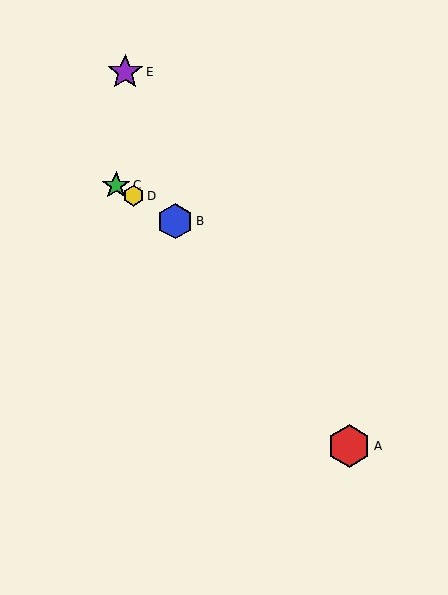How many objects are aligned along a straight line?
3 objects (B, C, D) are aligned along a straight line.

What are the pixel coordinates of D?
Object D is at (133, 196).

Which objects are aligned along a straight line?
Objects B, C, D are aligned along a straight line.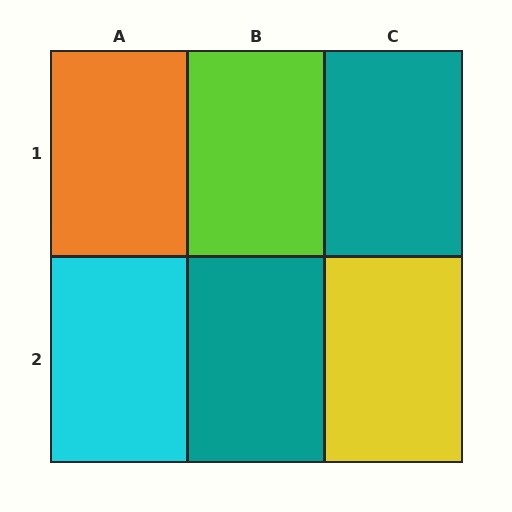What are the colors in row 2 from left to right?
Cyan, teal, yellow.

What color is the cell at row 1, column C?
Teal.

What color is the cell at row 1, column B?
Lime.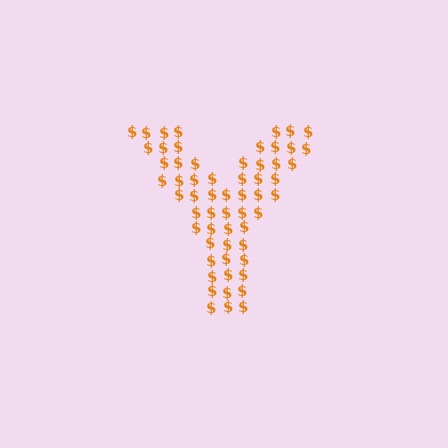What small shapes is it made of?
It is made of small dollar signs.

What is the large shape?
The large shape is the letter Y.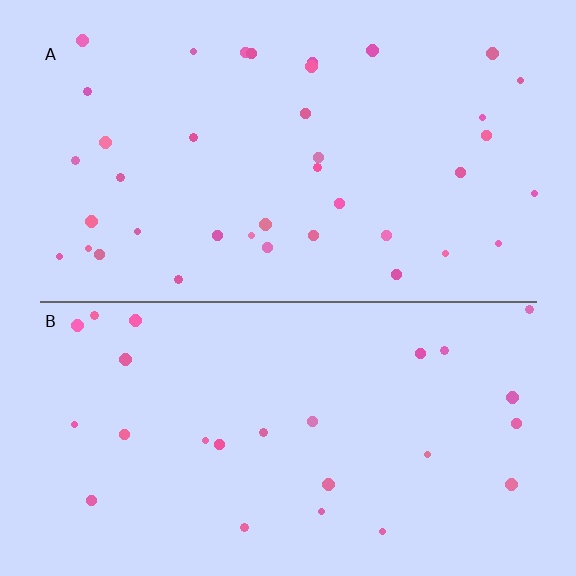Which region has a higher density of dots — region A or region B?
A (the top).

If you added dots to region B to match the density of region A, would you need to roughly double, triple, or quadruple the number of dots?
Approximately double.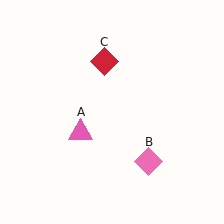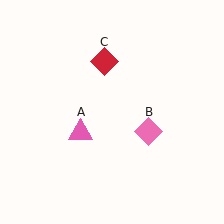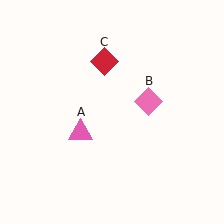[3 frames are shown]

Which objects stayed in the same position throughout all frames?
Pink triangle (object A) and red diamond (object C) remained stationary.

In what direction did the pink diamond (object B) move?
The pink diamond (object B) moved up.